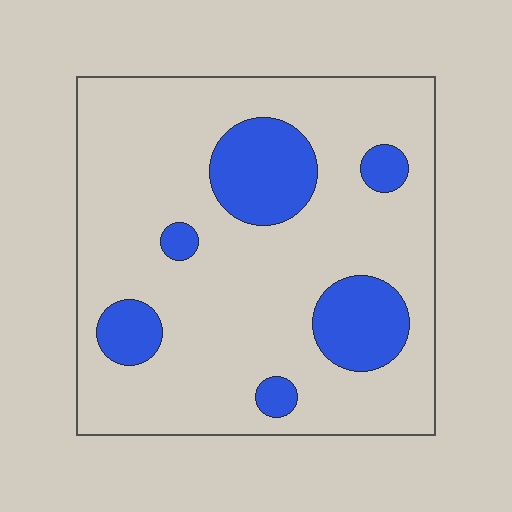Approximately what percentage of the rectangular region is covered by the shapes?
Approximately 20%.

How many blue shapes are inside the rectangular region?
6.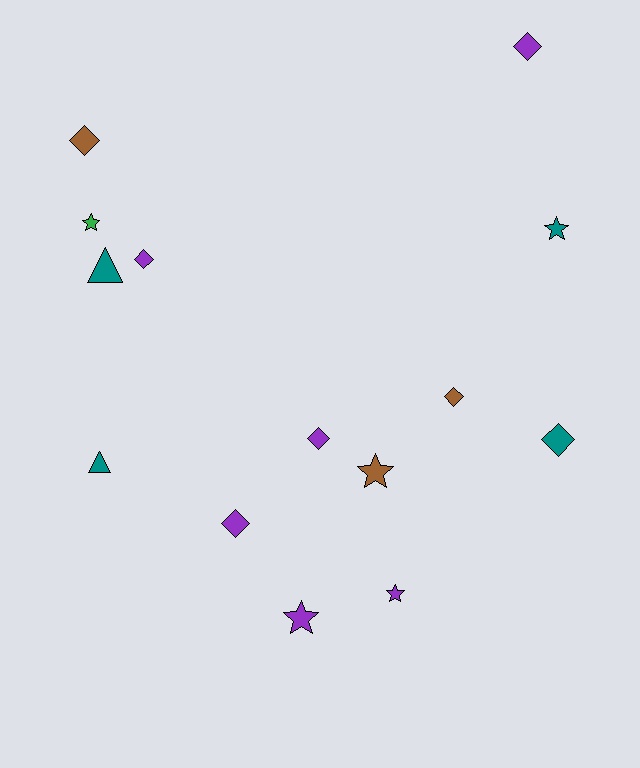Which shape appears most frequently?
Diamond, with 7 objects.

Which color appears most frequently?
Purple, with 6 objects.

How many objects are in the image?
There are 14 objects.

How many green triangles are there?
There are no green triangles.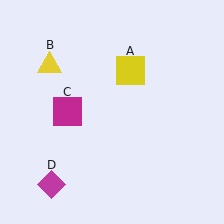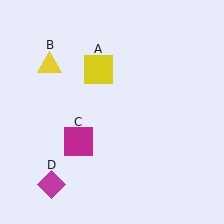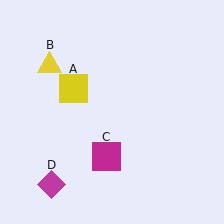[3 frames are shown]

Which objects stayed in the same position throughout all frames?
Yellow triangle (object B) and magenta diamond (object D) remained stationary.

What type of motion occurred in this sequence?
The yellow square (object A), magenta square (object C) rotated counterclockwise around the center of the scene.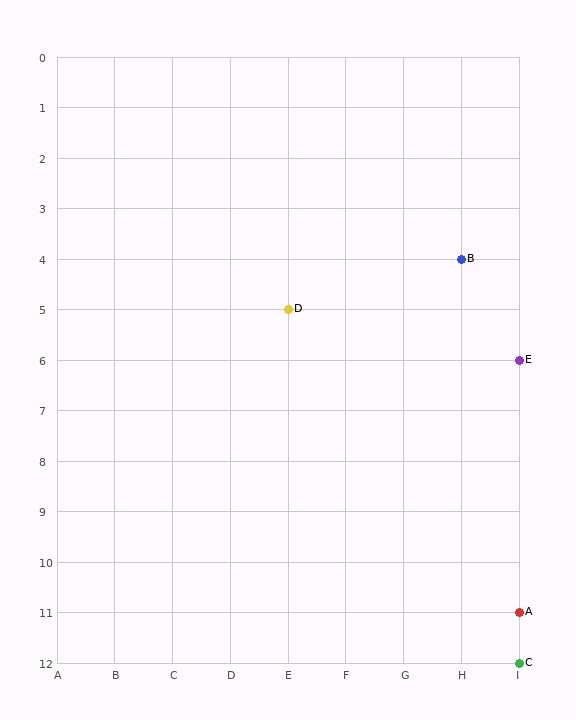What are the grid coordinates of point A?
Point A is at grid coordinates (I, 11).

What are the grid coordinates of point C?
Point C is at grid coordinates (I, 12).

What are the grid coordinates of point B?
Point B is at grid coordinates (H, 4).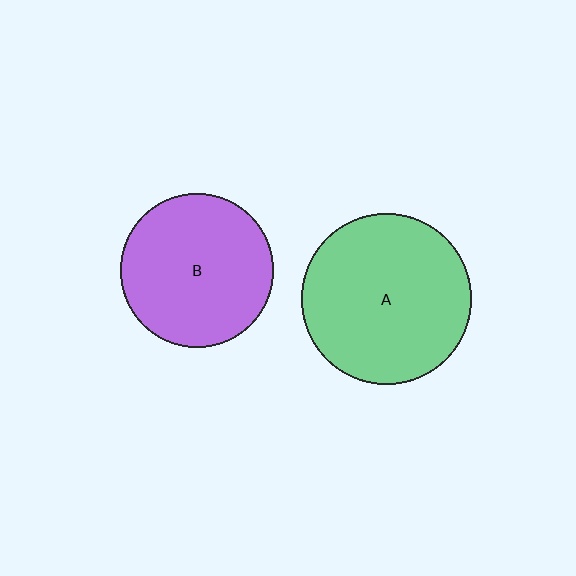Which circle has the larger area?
Circle A (green).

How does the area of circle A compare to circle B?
Approximately 1.2 times.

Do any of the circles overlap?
No, none of the circles overlap.